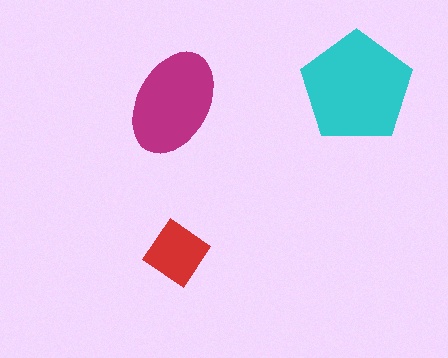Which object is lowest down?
The red diamond is bottommost.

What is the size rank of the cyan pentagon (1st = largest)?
1st.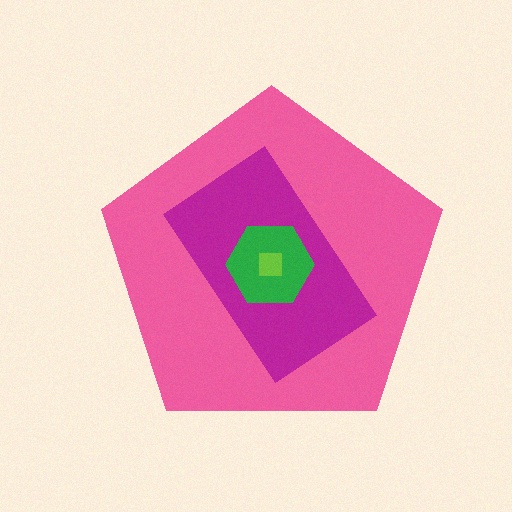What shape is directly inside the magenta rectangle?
The green hexagon.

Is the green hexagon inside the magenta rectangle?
Yes.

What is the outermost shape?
The pink pentagon.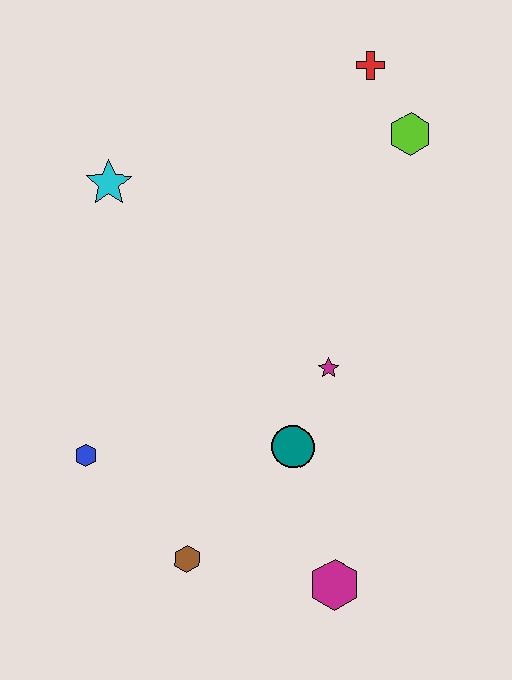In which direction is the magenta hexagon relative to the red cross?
The magenta hexagon is below the red cross.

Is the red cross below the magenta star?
No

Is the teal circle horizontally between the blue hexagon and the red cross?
Yes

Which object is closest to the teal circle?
The magenta star is closest to the teal circle.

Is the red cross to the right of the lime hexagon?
No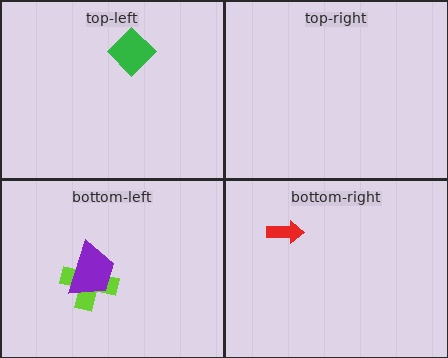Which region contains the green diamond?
The top-left region.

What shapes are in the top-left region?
The green diamond.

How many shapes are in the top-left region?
1.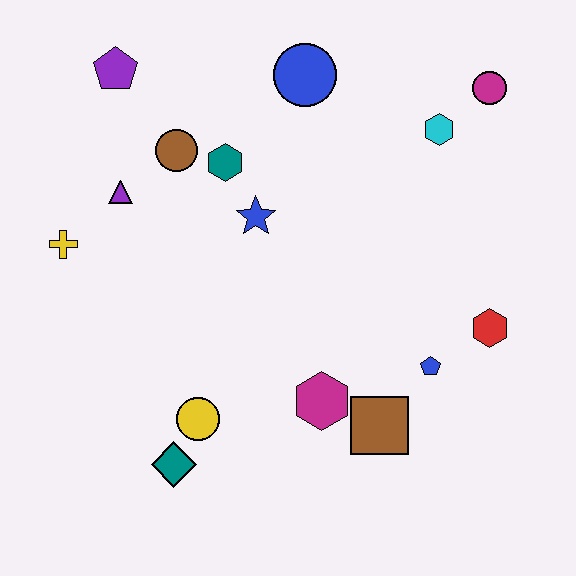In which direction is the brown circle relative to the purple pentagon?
The brown circle is below the purple pentagon.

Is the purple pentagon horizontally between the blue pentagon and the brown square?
No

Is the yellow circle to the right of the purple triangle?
Yes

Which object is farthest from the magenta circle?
The teal diamond is farthest from the magenta circle.